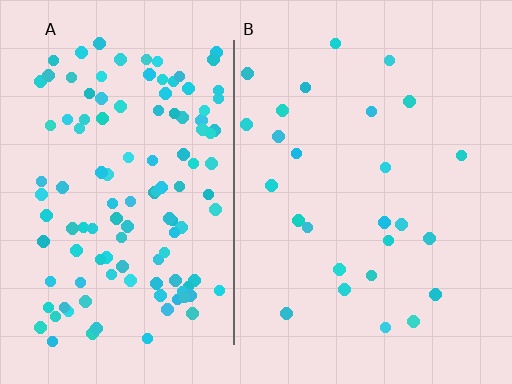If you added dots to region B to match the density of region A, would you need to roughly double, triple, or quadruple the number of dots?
Approximately quadruple.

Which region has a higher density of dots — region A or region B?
A (the left).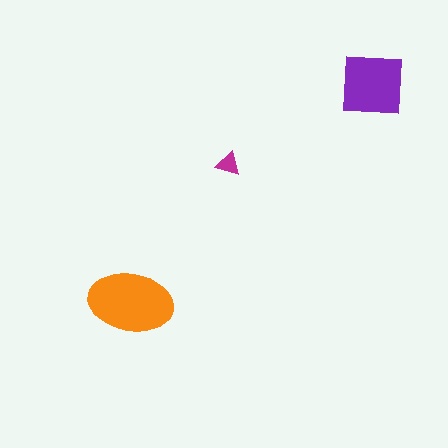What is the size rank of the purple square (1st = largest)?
2nd.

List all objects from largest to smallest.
The orange ellipse, the purple square, the magenta triangle.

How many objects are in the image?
There are 3 objects in the image.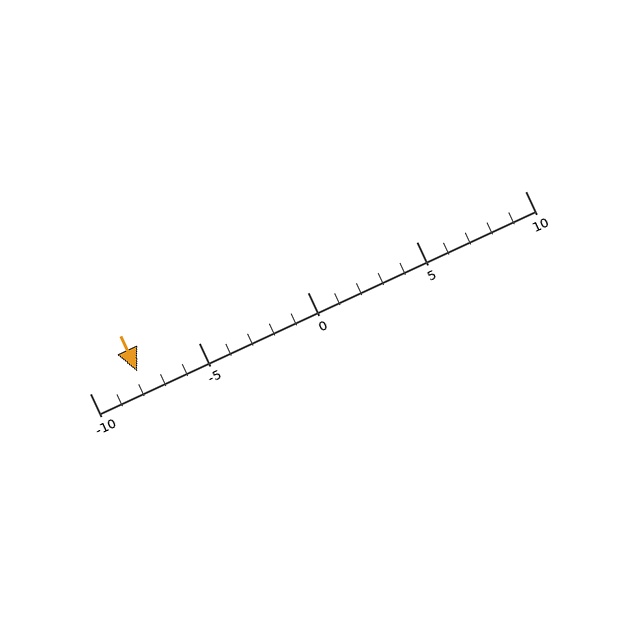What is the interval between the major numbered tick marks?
The major tick marks are spaced 5 units apart.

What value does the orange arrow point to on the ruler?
The orange arrow points to approximately -8.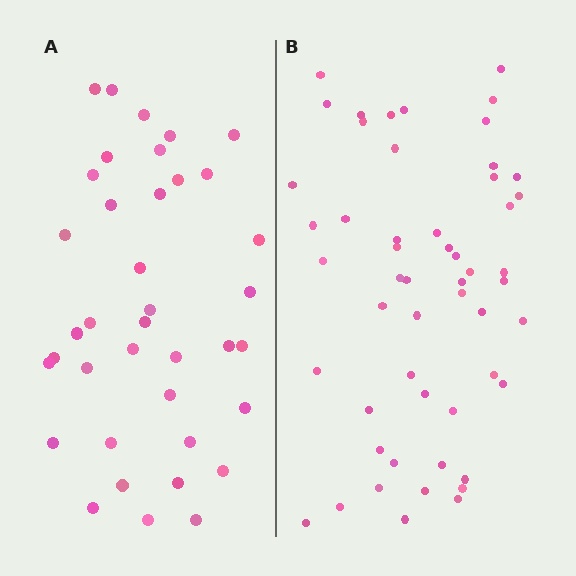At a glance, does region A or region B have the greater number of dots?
Region B (the right region) has more dots.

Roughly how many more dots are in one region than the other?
Region B has approximately 15 more dots than region A.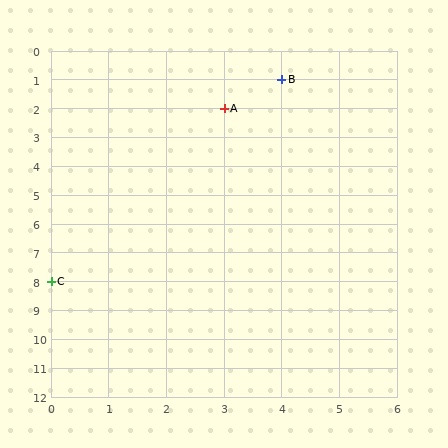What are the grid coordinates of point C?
Point C is at grid coordinates (0, 8).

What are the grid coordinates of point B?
Point B is at grid coordinates (4, 1).